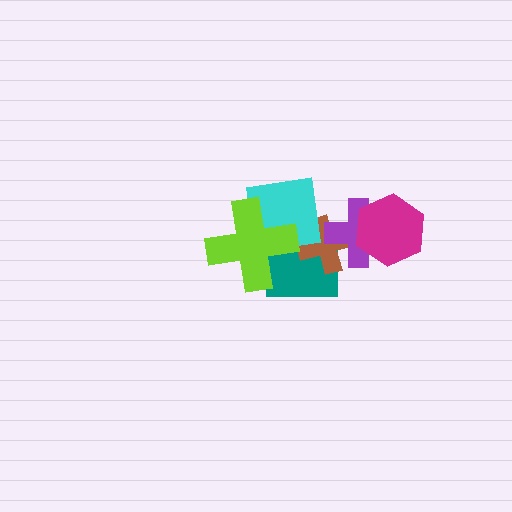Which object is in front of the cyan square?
The lime cross is in front of the cyan square.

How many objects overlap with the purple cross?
2 objects overlap with the purple cross.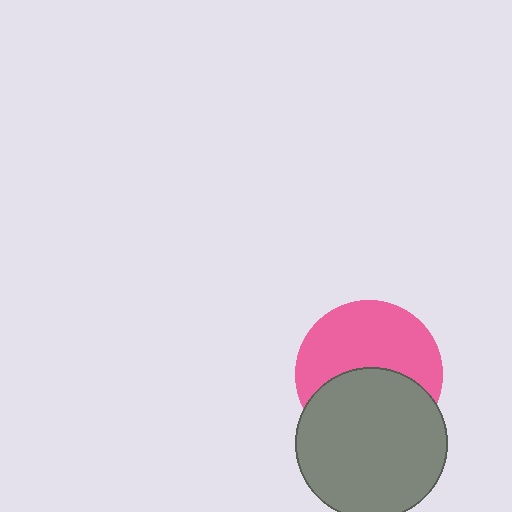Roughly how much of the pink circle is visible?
About half of it is visible (roughly 55%).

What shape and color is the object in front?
The object in front is a gray circle.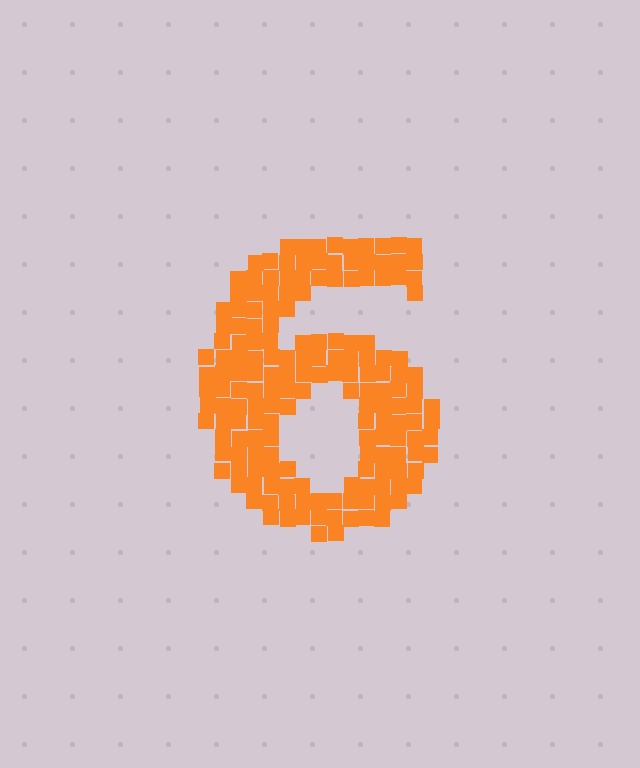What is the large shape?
The large shape is the digit 6.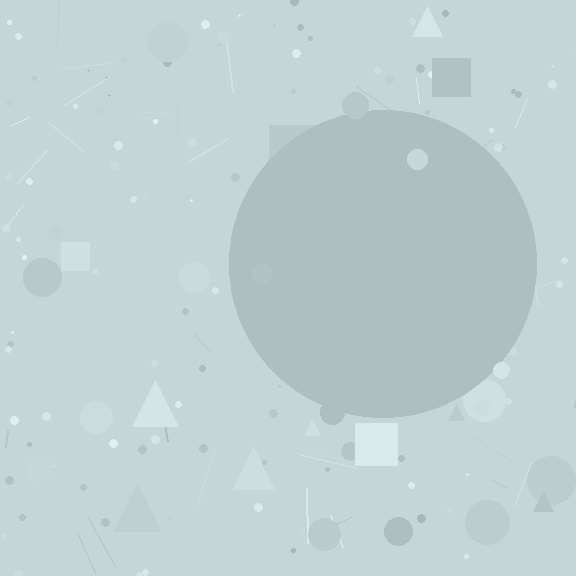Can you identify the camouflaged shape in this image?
The camouflaged shape is a circle.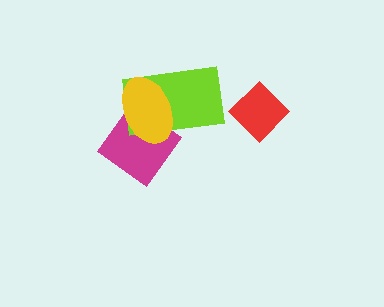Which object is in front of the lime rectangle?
The yellow ellipse is in front of the lime rectangle.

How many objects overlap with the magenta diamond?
2 objects overlap with the magenta diamond.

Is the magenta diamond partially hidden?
Yes, it is partially covered by another shape.